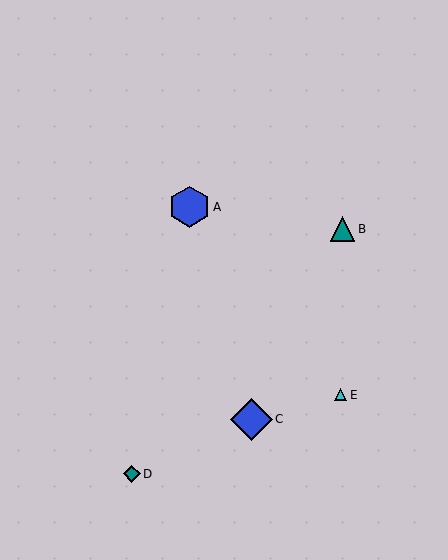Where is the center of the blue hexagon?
The center of the blue hexagon is at (189, 207).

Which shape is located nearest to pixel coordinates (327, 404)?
The cyan triangle (labeled E) at (340, 395) is nearest to that location.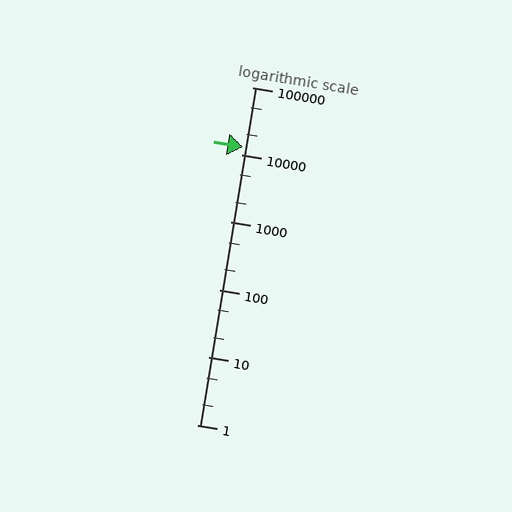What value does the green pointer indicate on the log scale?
The pointer indicates approximately 13000.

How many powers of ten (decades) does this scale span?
The scale spans 5 decades, from 1 to 100000.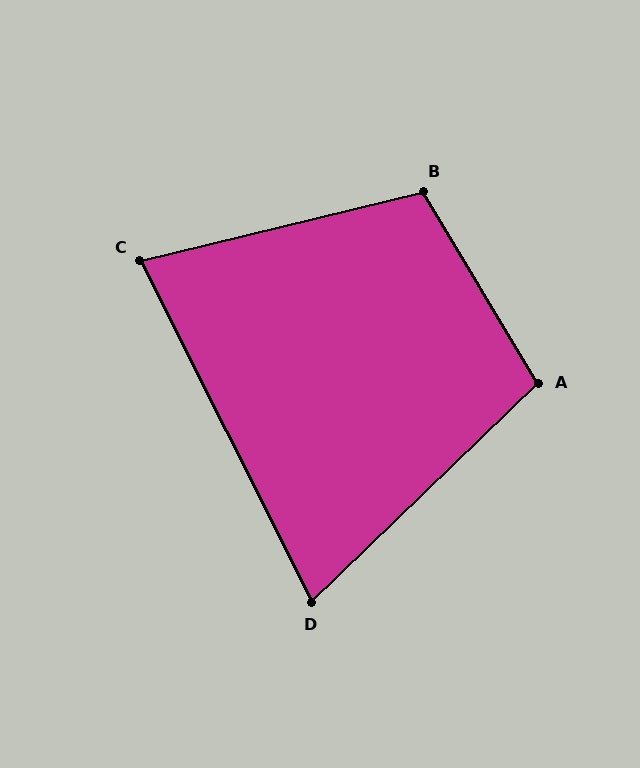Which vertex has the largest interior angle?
B, at approximately 107 degrees.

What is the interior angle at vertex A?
Approximately 103 degrees (obtuse).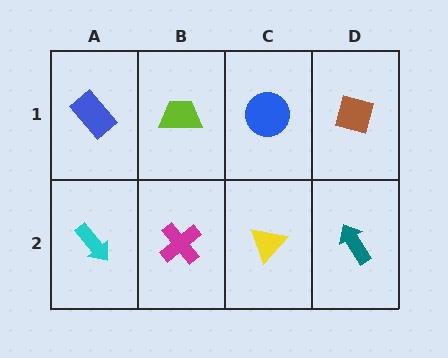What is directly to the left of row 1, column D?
A blue circle.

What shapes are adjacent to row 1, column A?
A cyan arrow (row 2, column A), a lime trapezoid (row 1, column B).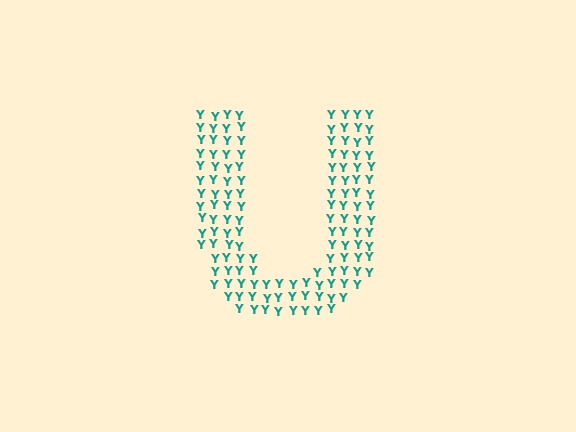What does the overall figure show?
The overall figure shows the letter U.